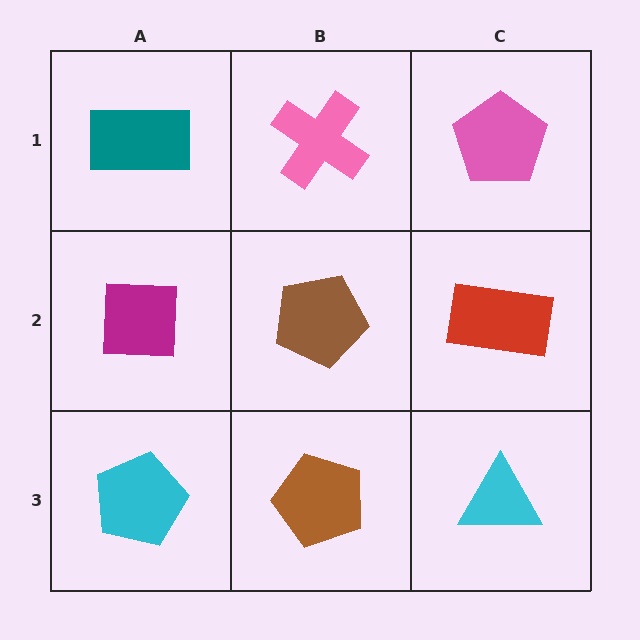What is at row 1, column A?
A teal rectangle.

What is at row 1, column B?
A pink cross.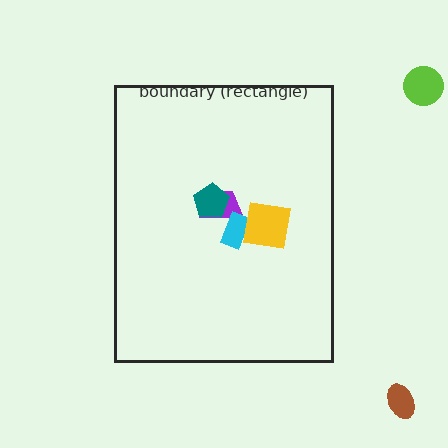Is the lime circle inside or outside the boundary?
Outside.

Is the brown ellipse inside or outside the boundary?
Outside.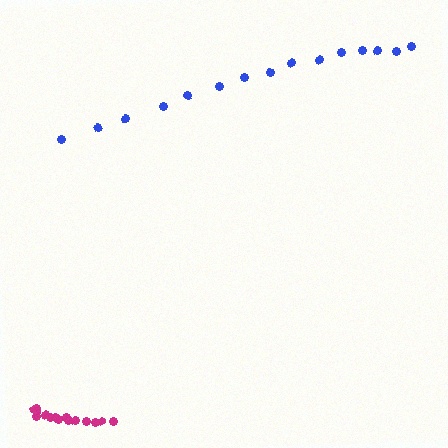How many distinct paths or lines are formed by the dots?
There are 2 distinct paths.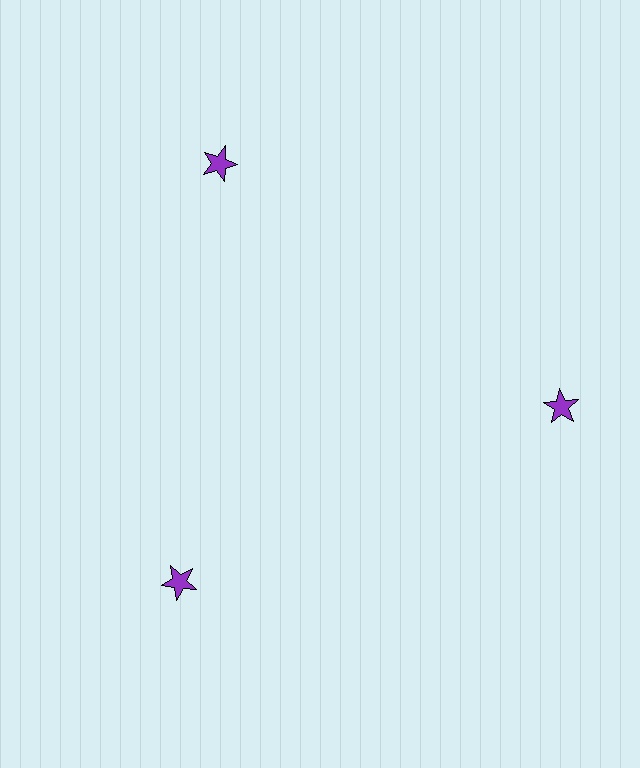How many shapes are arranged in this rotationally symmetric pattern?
There are 3 shapes, arranged in 3 groups of 1.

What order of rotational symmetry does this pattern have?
This pattern has 3-fold rotational symmetry.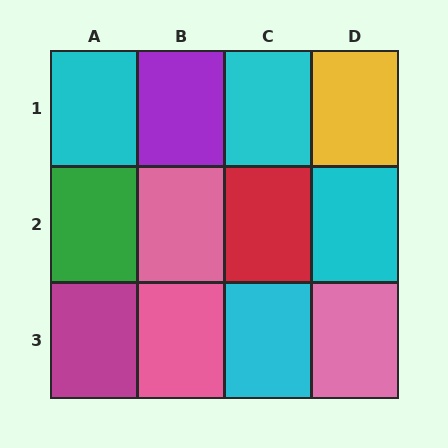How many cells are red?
1 cell is red.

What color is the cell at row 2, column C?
Red.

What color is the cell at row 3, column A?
Magenta.